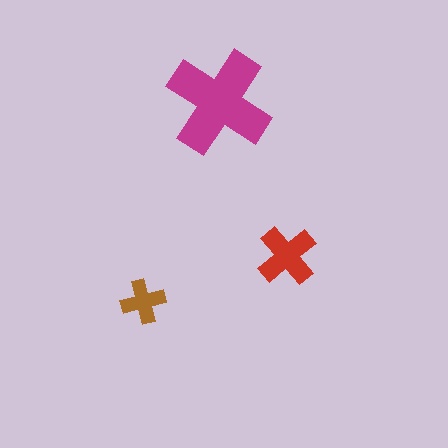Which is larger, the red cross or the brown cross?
The red one.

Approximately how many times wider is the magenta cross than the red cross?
About 2 times wider.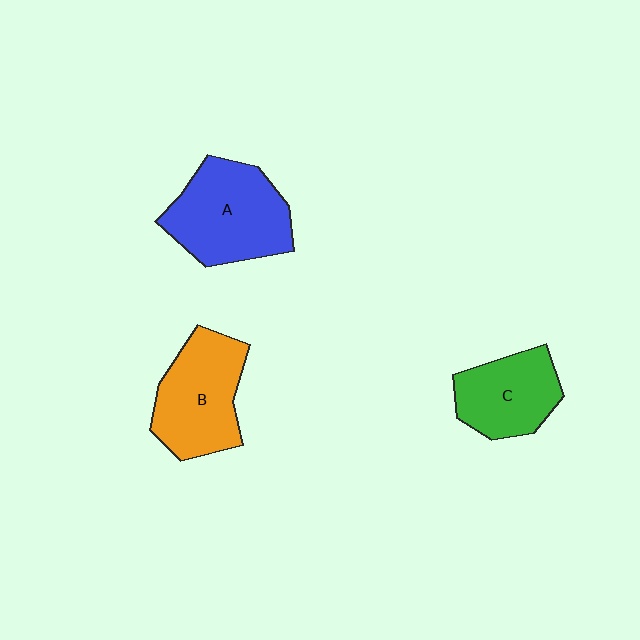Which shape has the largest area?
Shape A (blue).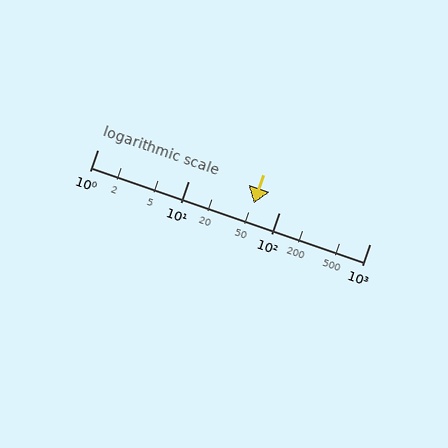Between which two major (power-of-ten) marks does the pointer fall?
The pointer is between 10 and 100.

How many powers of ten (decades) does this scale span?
The scale spans 3 decades, from 1 to 1000.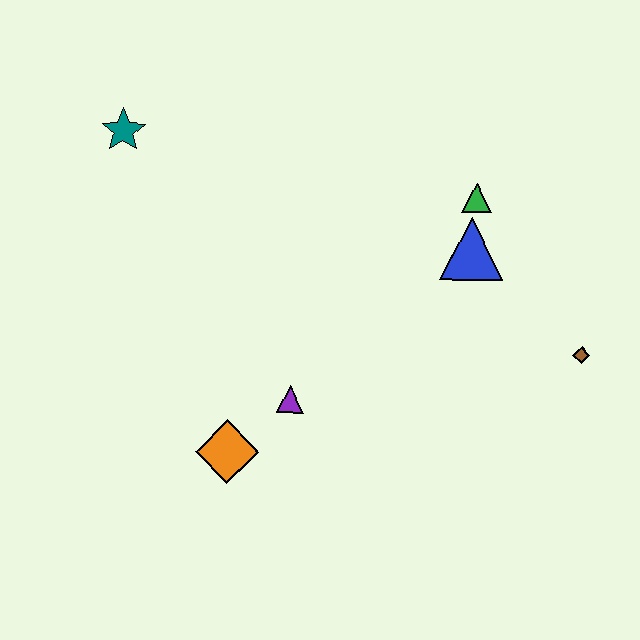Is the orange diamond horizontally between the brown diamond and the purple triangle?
No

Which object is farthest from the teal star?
The brown diamond is farthest from the teal star.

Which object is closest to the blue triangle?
The green triangle is closest to the blue triangle.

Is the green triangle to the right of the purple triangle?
Yes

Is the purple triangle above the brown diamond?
No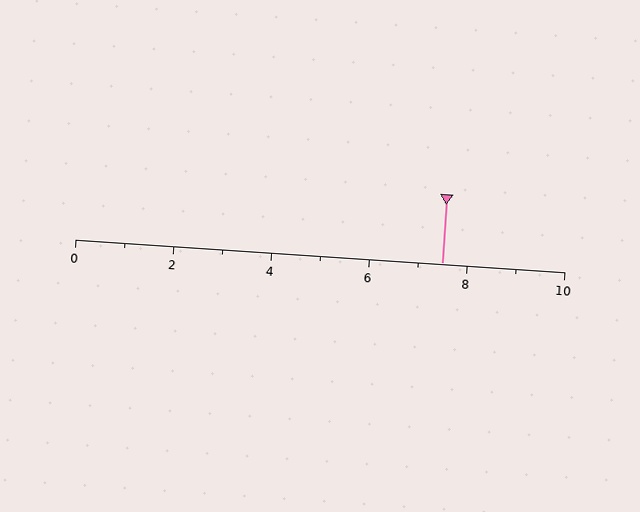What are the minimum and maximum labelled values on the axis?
The axis runs from 0 to 10.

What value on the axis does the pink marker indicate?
The marker indicates approximately 7.5.